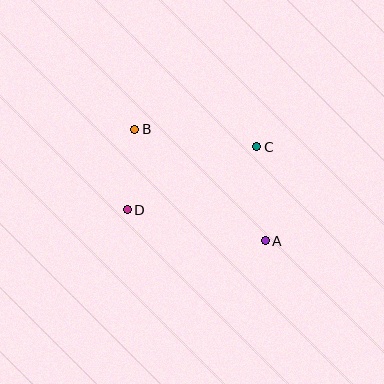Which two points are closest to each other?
Points B and D are closest to each other.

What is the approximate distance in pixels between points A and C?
The distance between A and C is approximately 95 pixels.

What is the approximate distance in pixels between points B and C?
The distance between B and C is approximately 124 pixels.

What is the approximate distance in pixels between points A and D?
The distance between A and D is approximately 141 pixels.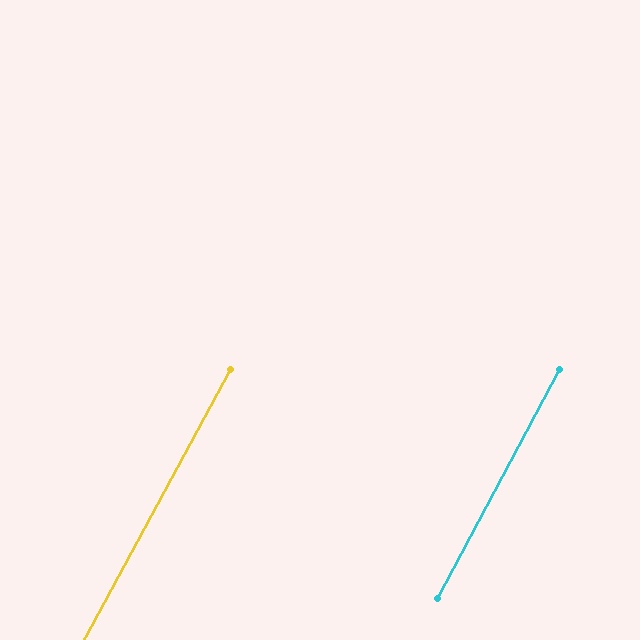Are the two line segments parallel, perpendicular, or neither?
Parallel — their directions differ by only 0.4°.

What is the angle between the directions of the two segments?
Approximately 0 degrees.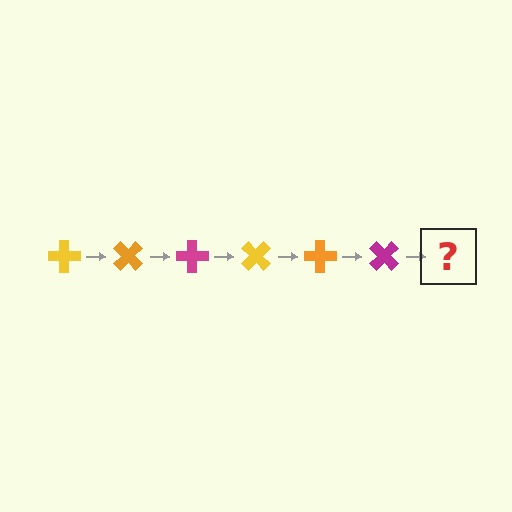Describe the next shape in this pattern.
It should be a yellow cross, rotated 270 degrees from the start.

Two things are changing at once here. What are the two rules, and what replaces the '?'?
The two rules are that it rotates 45 degrees each step and the color cycles through yellow, orange, and magenta. The '?' should be a yellow cross, rotated 270 degrees from the start.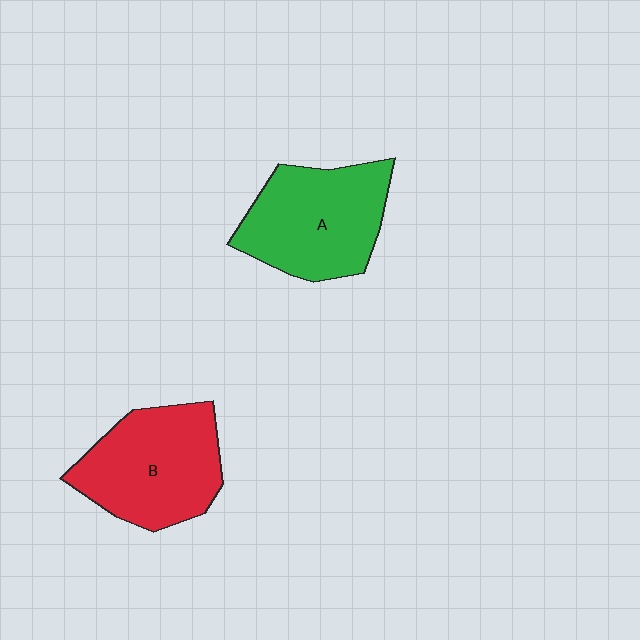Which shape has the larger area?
Shape B (red).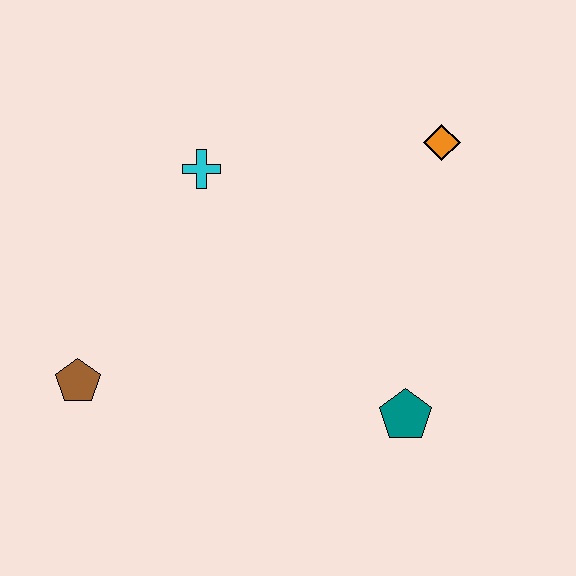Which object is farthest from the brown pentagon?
The orange diamond is farthest from the brown pentagon.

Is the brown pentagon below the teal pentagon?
No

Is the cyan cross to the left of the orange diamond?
Yes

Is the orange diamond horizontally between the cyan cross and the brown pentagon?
No